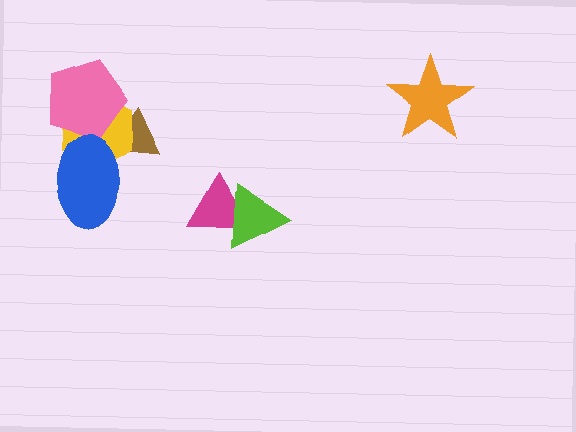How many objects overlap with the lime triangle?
1 object overlaps with the lime triangle.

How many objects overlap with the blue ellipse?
2 objects overlap with the blue ellipse.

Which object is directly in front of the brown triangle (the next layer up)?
The yellow hexagon is directly in front of the brown triangle.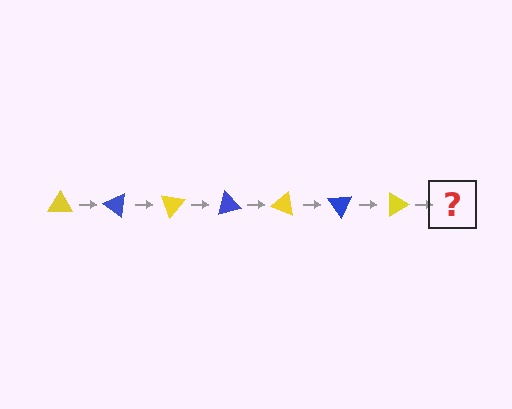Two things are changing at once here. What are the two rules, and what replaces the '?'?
The two rules are that it rotates 35 degrees each step and the color cycles through yellow and blue. The '?' should be a blue triangle, rotated 245 degrees from the start.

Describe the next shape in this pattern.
It should be a blue triangle, rotated 245 degrees from the start.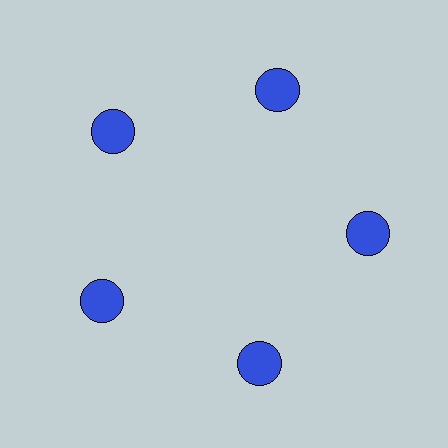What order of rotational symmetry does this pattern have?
This pattern has 5-fold rotational symmetry.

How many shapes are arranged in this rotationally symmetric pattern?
There are 5 shapes, arranged in 5 groups of 1.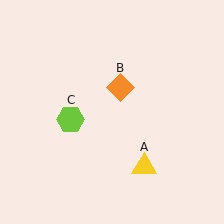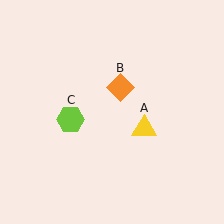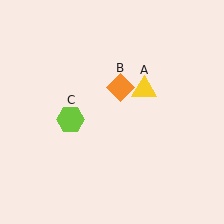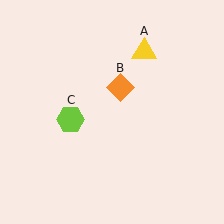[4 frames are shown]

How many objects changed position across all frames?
1 object changed position: yellow triangle (object A).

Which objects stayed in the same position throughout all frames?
Orange diamond (object B) and lime hexagon (object C) remained stationary.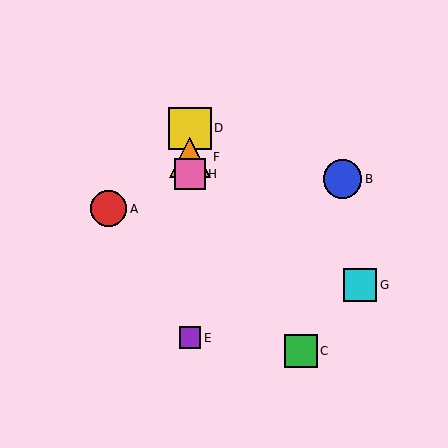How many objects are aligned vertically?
4 objects (D, E, F, H) are aligned vertically.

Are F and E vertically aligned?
Yes, both are at x≈190.